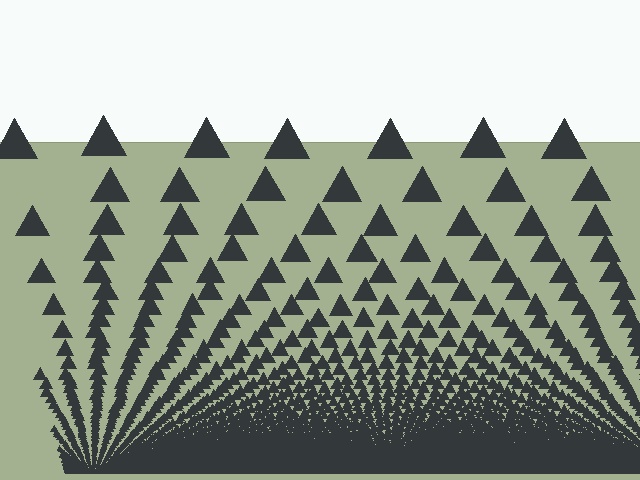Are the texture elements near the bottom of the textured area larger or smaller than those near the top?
Smaller. The gradient is inverted — elements near the bottom are smaller and denser.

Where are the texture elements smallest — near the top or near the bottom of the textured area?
Near the bottom.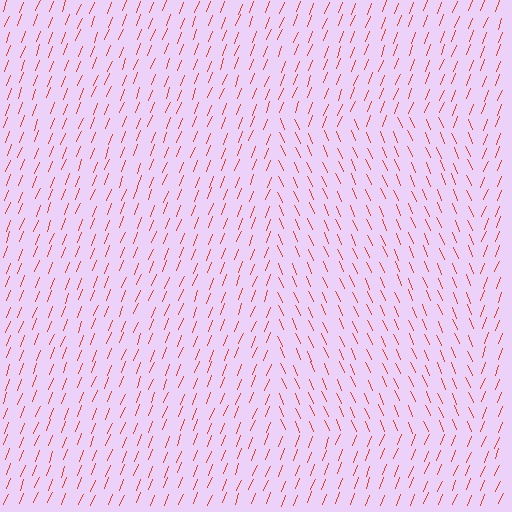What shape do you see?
I see a rectangle.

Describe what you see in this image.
The image is filled with small red line segments. A rectangle region in the image has lines oriented differently from the surrounding lines, creating a visible texture boundary.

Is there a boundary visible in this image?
Yes, there is a texture boundary formed by a change in line orientation.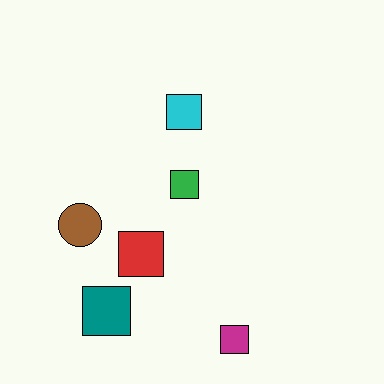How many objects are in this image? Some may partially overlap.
There are 6 objects.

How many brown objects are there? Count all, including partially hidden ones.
There is 1 brown object.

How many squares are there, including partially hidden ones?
There are 5 squares.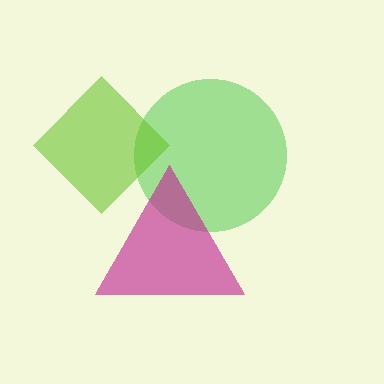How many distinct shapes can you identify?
There are 3 distinct shapes: a green circle, a lime diamond, a magenta triangle.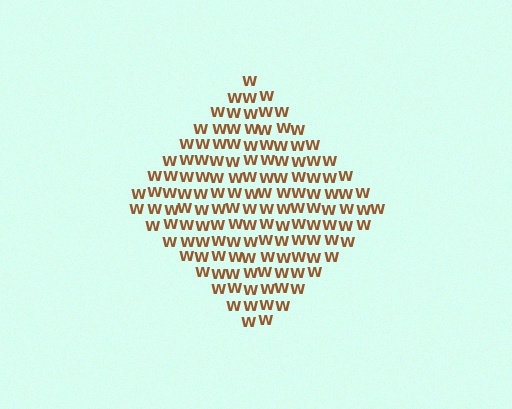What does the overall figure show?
The overall figure shows a diamond.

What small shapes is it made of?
It is made of small letter W's.